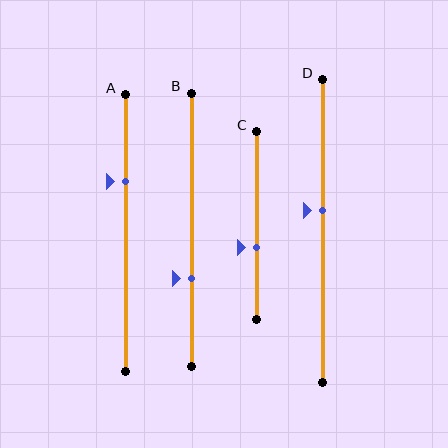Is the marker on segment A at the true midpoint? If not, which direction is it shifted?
No, the marker on segment A is shifted upward by about 19% of the segment length.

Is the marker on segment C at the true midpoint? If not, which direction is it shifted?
No, the marker on segment C is shifted downward by about 12% of the segment length.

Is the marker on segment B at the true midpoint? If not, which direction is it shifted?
No, the marker on segment B is shifted downward by about 18% of the segment length.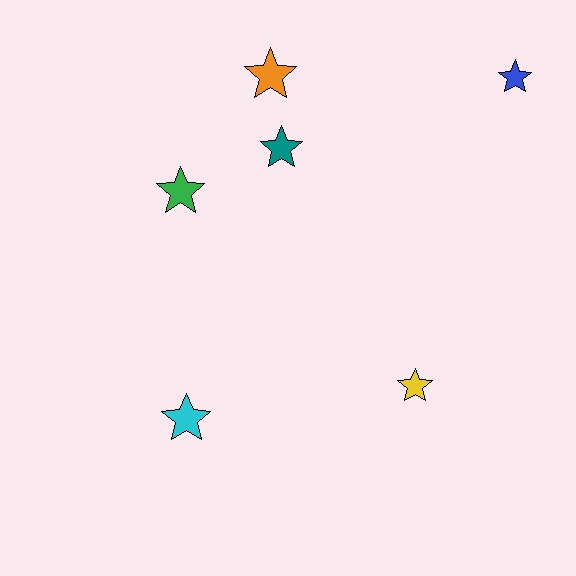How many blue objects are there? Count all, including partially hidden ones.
There is 1 blue object.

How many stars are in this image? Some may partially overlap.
There are 6 stars.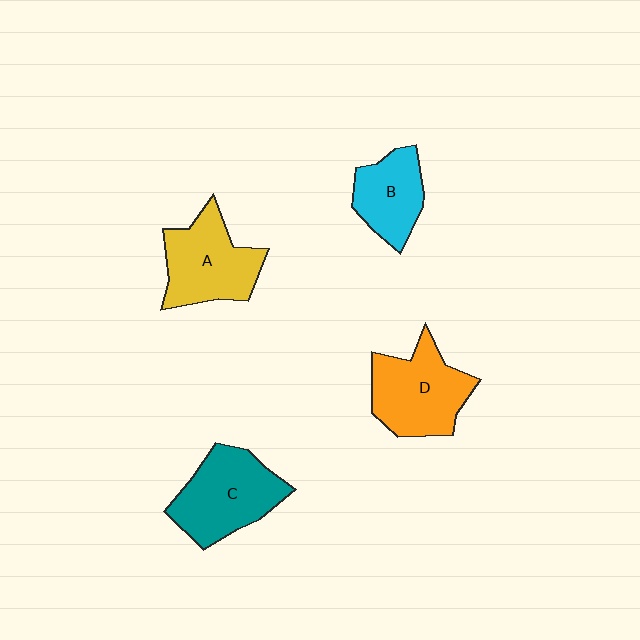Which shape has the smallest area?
Shape B (cyan).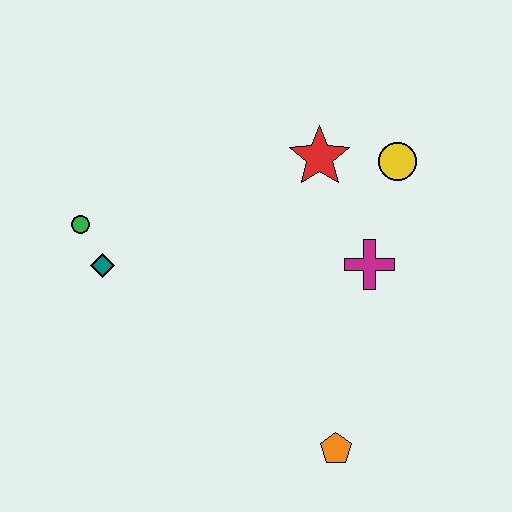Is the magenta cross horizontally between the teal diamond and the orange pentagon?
No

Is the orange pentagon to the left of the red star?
No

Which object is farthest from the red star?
The orange pentagon is farthest from the red star.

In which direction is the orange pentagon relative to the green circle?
The orange pentagon is to the right of the green circle.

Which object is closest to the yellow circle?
The red star is closest to the yellow circle.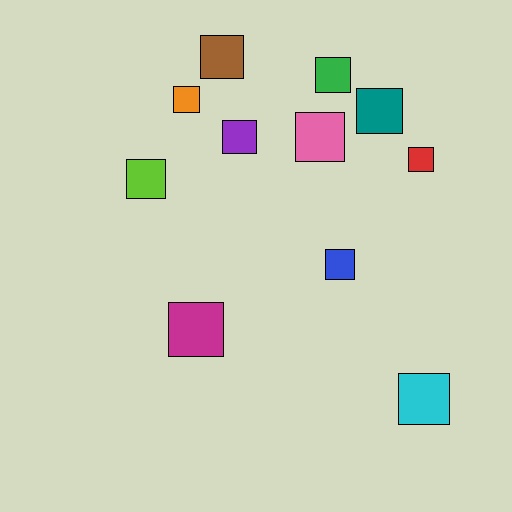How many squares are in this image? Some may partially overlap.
There are 11 squares.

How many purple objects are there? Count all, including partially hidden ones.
There is 1 purple object.